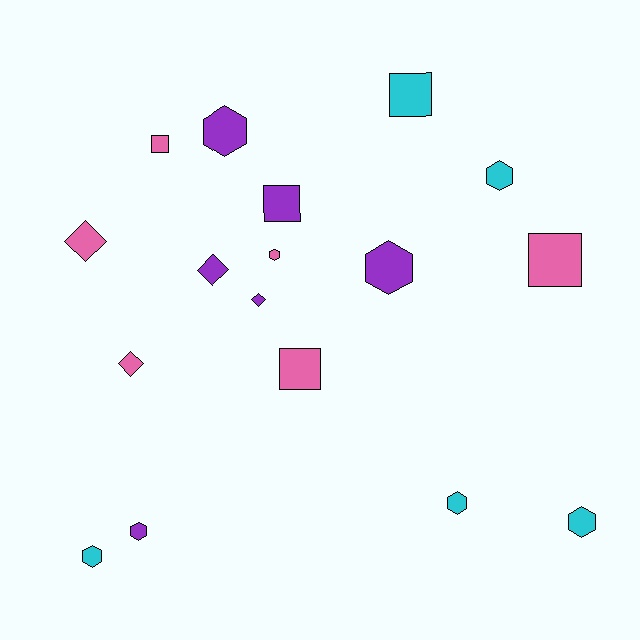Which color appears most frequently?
Pink, with 6 objects.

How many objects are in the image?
There are 17 objects.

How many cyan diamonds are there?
There are no cyan diamonds.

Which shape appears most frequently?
Hexagon, with 8 objects.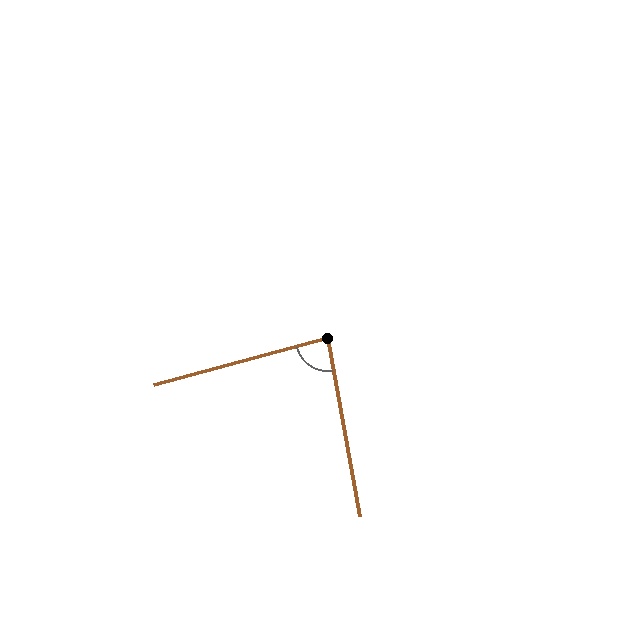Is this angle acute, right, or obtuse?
It is approximately a right angle.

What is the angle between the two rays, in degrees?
Approximately 85 degrees.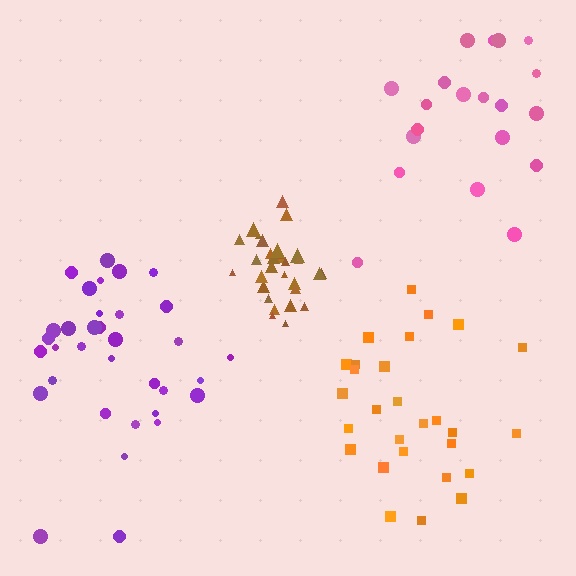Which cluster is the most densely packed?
Brown.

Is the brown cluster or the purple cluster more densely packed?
Brown.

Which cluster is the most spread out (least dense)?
Pink.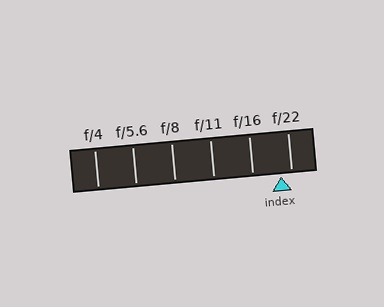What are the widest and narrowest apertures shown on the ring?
The widest aperture shown is f/4 and the narrowest is f/22.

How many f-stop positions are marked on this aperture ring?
There are 6 f-stop positions marked.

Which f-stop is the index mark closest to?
The index mark is closest to f/22.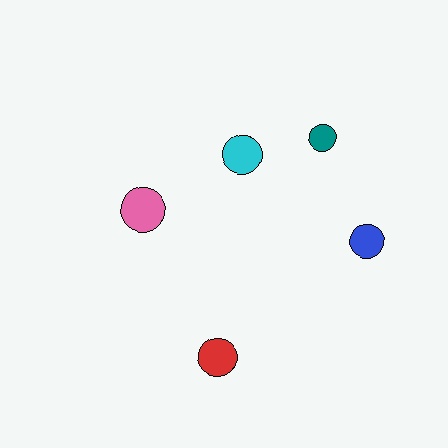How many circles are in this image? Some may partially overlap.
There are 5 circles.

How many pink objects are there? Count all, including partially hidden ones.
There is 1 pink object.